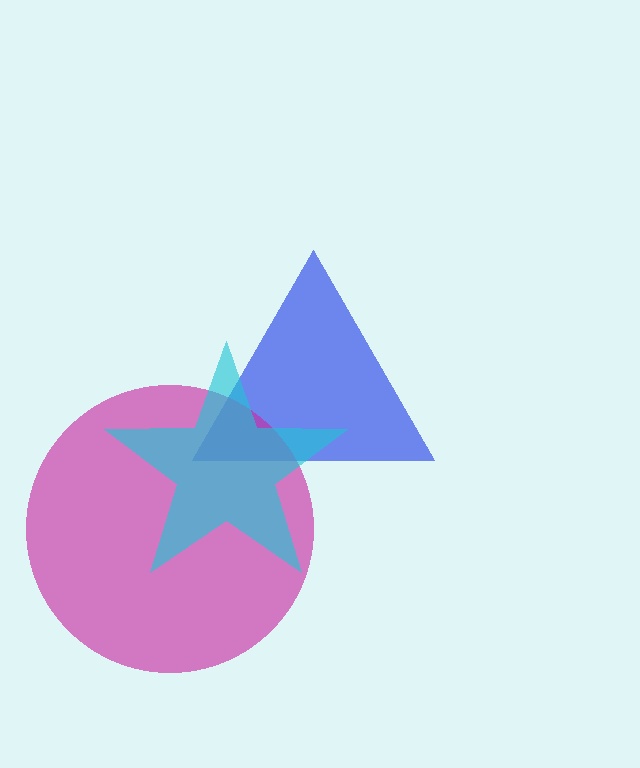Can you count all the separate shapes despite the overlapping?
Yes, there are 3 separate shapes.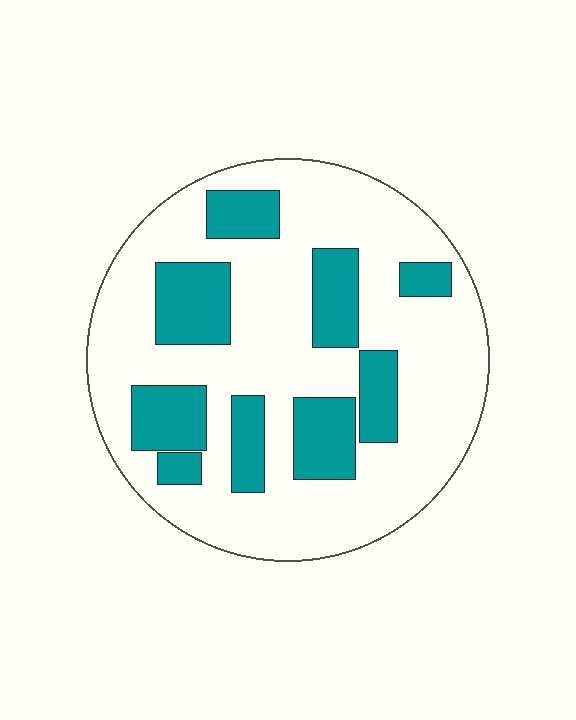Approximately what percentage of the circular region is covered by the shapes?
Approximately 25%.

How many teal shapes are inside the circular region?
9.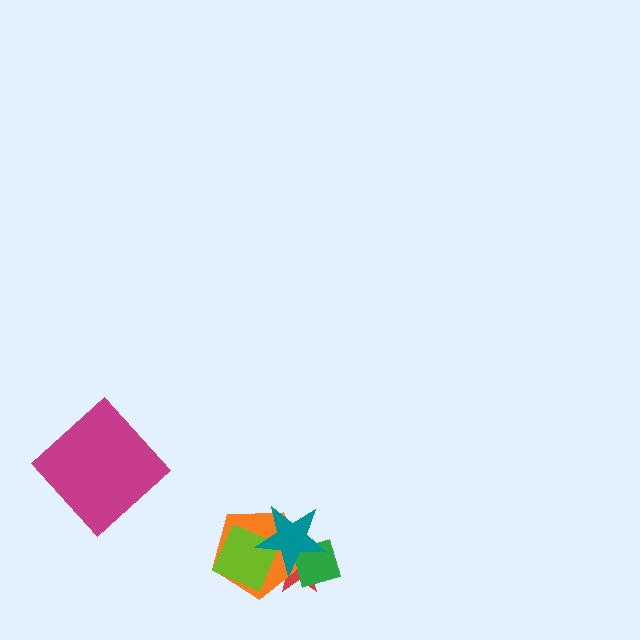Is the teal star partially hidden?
No, no other shape covers it.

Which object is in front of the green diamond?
The teal star is in front of the green diamond.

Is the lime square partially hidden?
Yes, it is partially covered by another shape.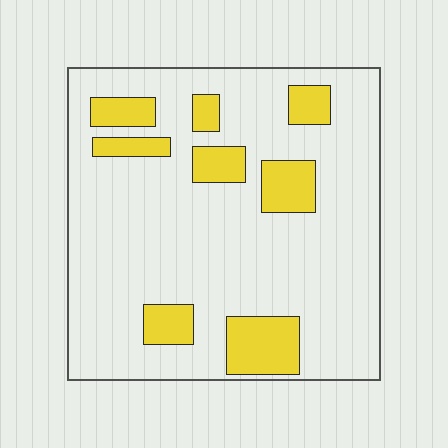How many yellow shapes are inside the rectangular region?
8.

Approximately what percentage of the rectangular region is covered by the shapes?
Approximately 20%.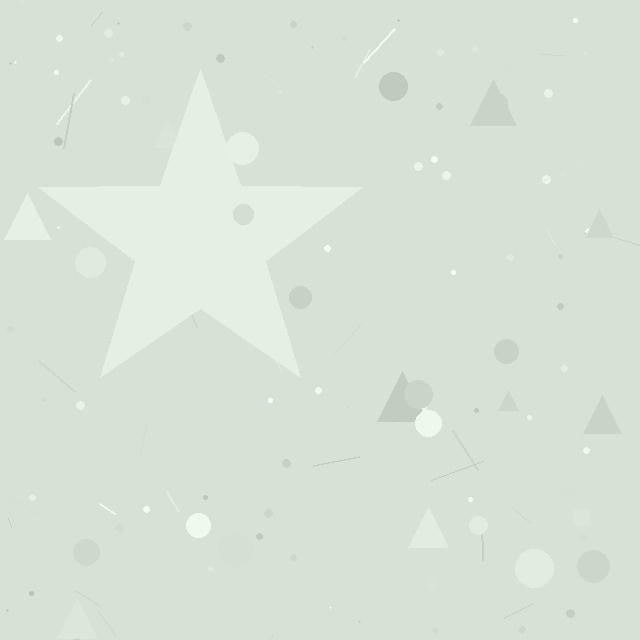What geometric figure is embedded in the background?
A star is embedded in the background.